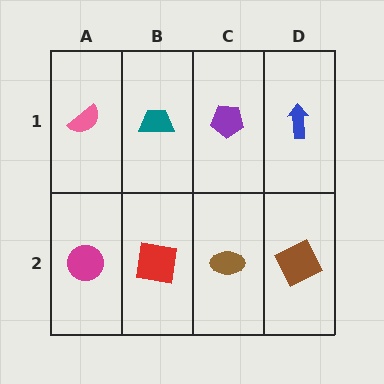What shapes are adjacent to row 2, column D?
A blue arrow (row 1, column D), a brown ellipse (row 2, column C).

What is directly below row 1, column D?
A brown square.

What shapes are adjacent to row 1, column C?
A brown ellipse (row 2, column C), a teal trapezoid (row 1, column B), a blue arrow (row 1, column D).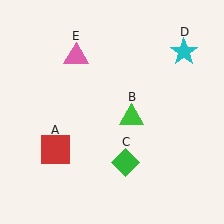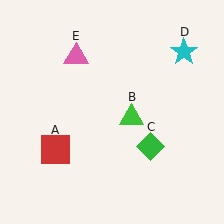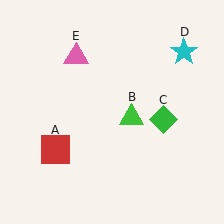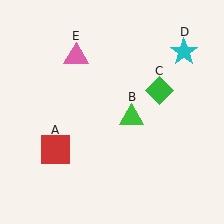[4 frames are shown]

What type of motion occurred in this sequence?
The green diamond (object C) rotated counterclockwise around the center of the scene.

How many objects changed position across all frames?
1 object changed position: green diamond (object C).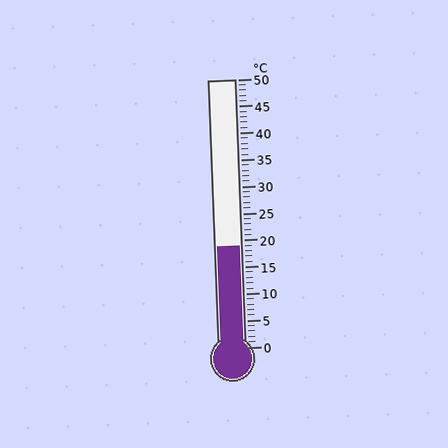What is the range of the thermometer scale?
The thermometer scale ranges from 0°C to 50°C.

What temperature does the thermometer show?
The thermometer shows approximately 19°C.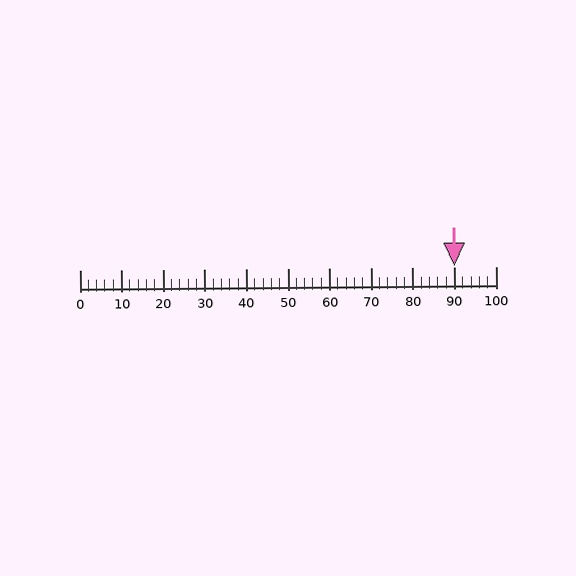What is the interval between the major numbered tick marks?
The major tick marks are spaced 10 units apart.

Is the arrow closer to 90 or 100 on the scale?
The arrow is closer to 90.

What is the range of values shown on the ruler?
The ruler shows values from 0 to 100.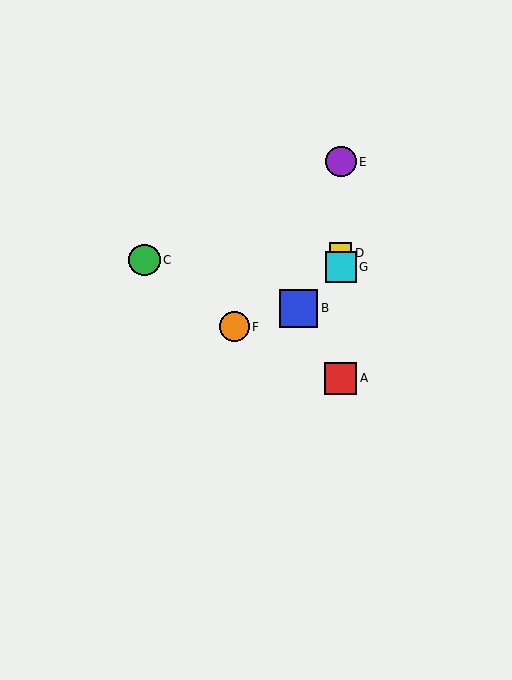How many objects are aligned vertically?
4 objects (A, D, E, G) are aligned vertically.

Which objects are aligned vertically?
Objects A, D, E, G are aligned vertically.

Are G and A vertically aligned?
Yes, both are at x≈341.